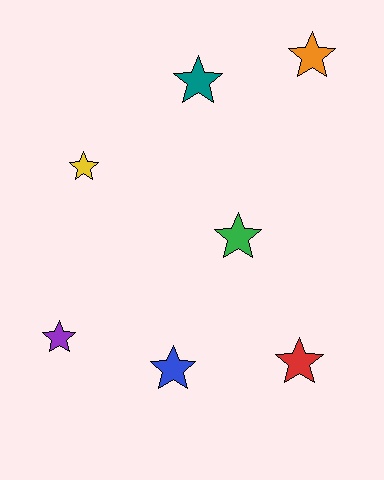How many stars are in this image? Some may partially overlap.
There are 7 stars.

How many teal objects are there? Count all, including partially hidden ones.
There is 1 teal object.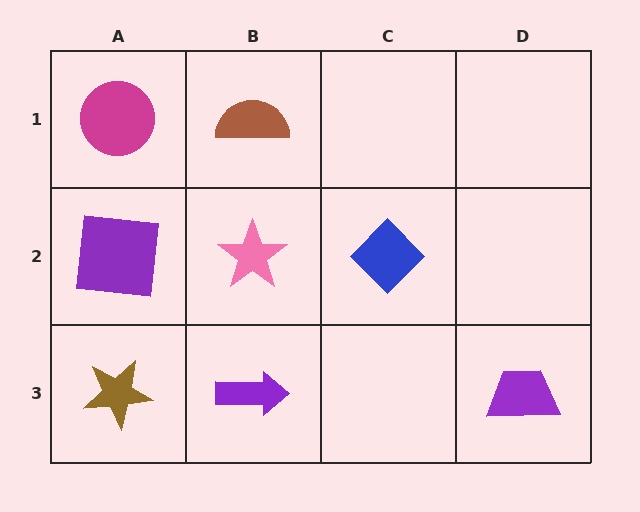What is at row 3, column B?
A purple arrow.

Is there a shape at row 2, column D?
No, that cell is empty.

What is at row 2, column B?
A pink star.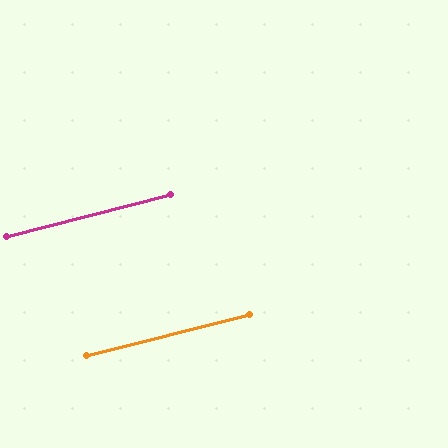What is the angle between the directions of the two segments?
Approximately 0 degrees.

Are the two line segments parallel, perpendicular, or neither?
Parallel — their directions differ by only 0.0°.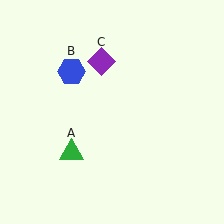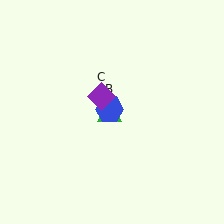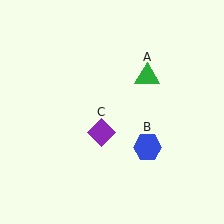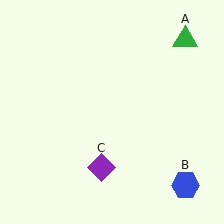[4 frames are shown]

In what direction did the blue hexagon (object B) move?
The blue hexagon (object B) moved down and to the right.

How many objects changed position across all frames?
3 objects changed position: green triangle (object A), blue hexagon (object B), purple diamond (object C).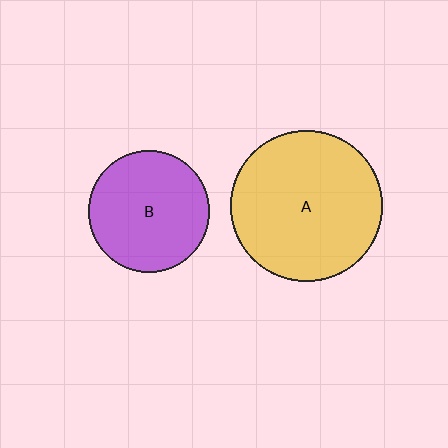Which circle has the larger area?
Circle A (yellow).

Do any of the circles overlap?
No, none of the circles overlap.